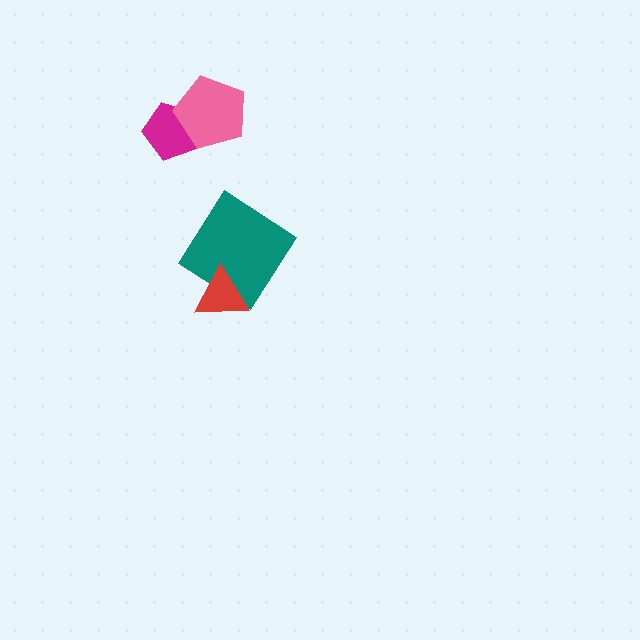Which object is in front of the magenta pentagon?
The pink pentagon is in front of the magenta pentagon.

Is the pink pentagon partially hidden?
No, no other shape covers it.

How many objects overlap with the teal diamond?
1 object overlaps with the teal diamond.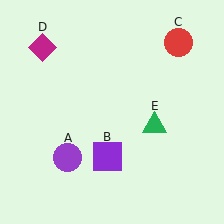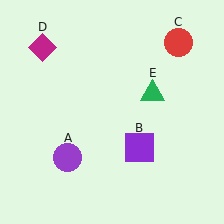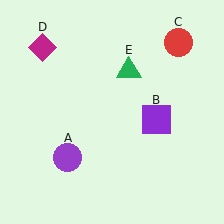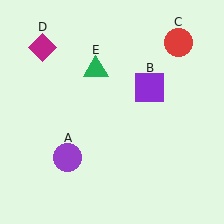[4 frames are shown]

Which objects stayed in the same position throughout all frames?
Purple circle (object A) and red circle (object C) and magenta diamond (object D) remained stationary.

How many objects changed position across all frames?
2 objects changed position: purple square (object B), green triangle (object E).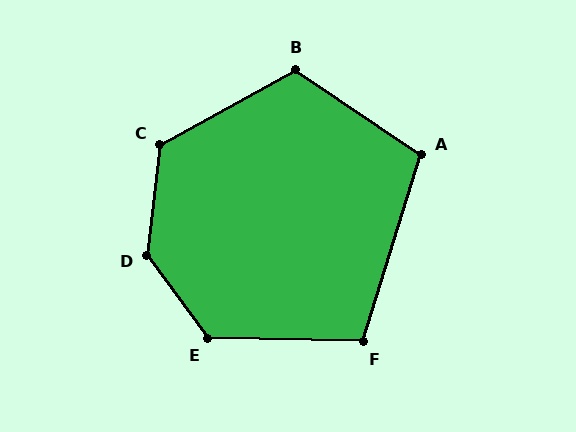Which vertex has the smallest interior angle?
F, at approximately 106 degrees.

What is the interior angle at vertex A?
Approximately 107 degrees (obtuse).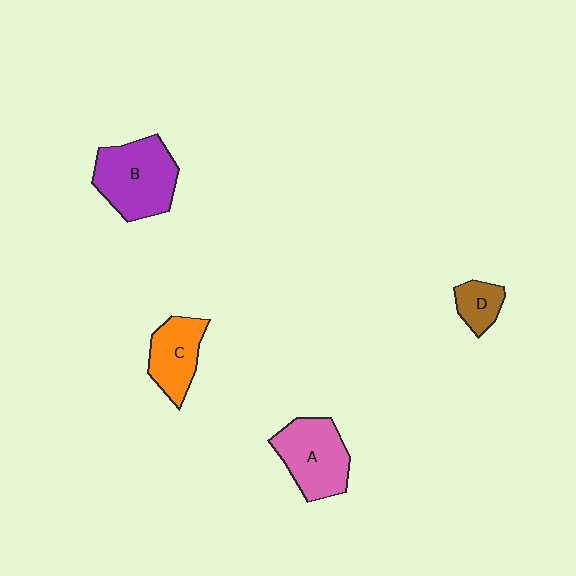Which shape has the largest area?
Shape B (purple).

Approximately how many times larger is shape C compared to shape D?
Approximately 1.8 times.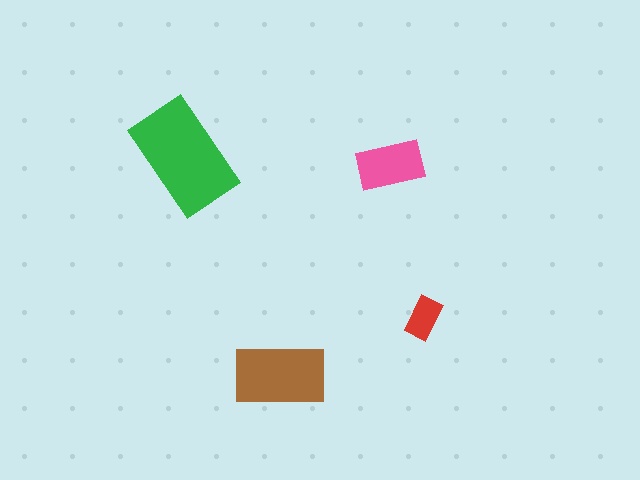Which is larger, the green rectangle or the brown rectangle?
The green one.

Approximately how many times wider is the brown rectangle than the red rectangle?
About 2 times wider.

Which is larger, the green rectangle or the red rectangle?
The green one.